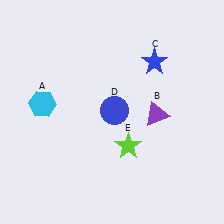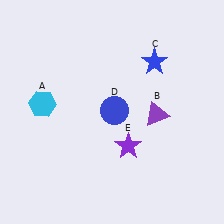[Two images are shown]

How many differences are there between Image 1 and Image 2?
There is 1 difference between the two images.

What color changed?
The star (E) changed from lime in Image 1 to purple in Image 2.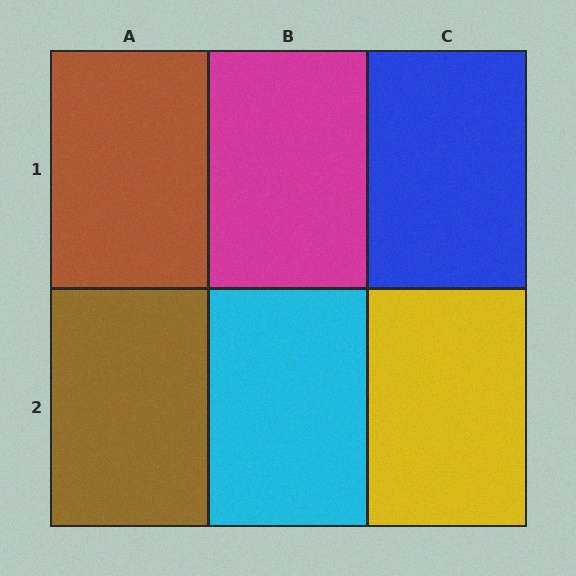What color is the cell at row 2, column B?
Cyan.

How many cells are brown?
2 cells are brown.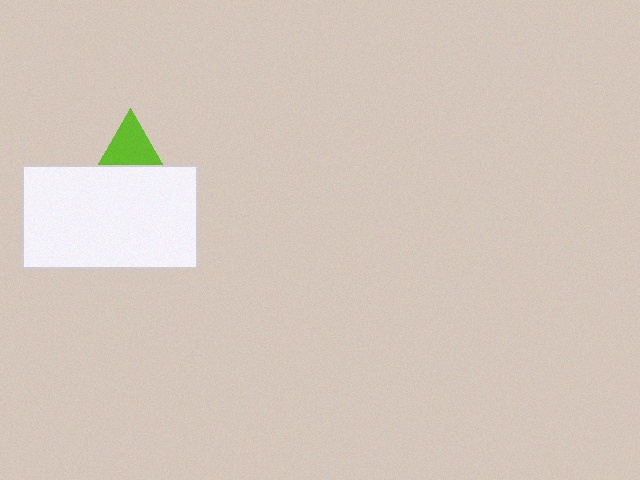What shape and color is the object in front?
The object in front is a white rectangle.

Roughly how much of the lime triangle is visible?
About half of it is visible (roughly 48%).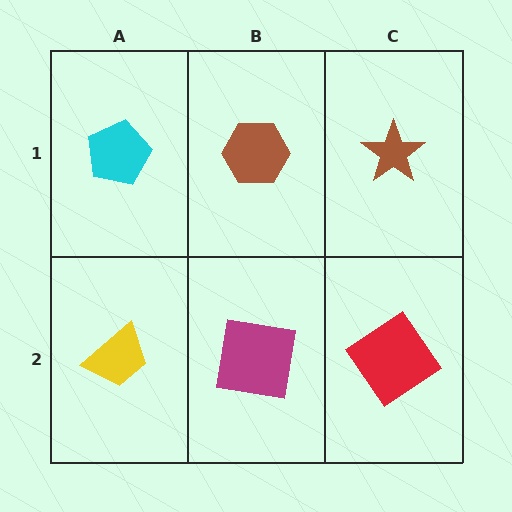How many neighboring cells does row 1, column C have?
2.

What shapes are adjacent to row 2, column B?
A brown hexagon (row 1, column B), a yellow trapezoid (row 2, column A), a red diamond (row 2, column C).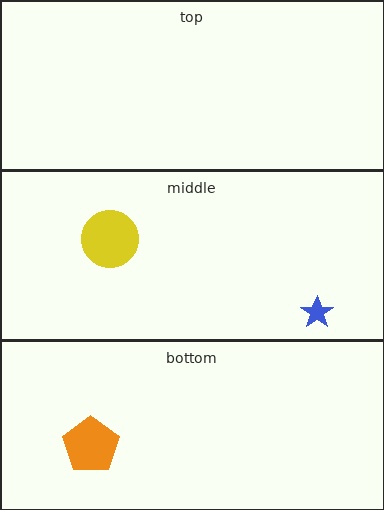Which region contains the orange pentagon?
The bottom region.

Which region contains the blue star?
The middle region.